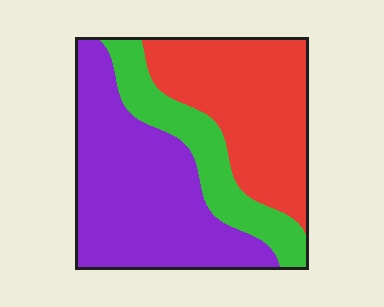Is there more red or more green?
Red.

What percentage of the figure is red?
Red covers about 35% of the figure.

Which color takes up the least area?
Green, at roughly 20%.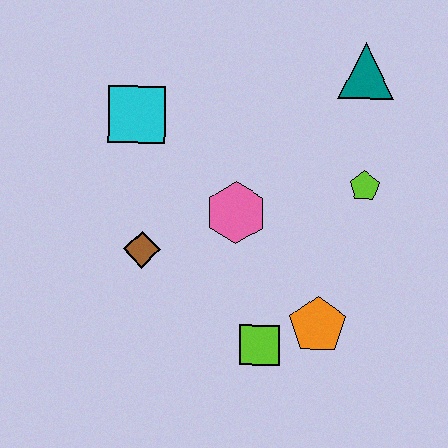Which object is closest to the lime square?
The orange pentagon is closest to the lime square.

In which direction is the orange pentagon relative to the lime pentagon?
The orange pentagon is below the lime pentagon.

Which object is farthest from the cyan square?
The orange pentagon is farthest from the cyan square.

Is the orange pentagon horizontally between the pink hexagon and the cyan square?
No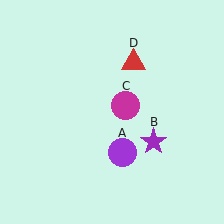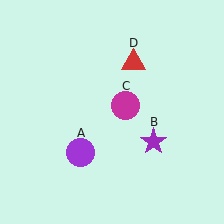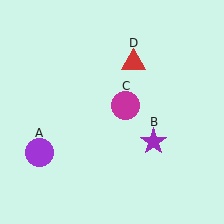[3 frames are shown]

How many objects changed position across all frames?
1 object changed position: purple circle (object A).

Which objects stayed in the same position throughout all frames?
Purple star (object B) and magenta circle (object C) and red triangle (object D) remained stationary.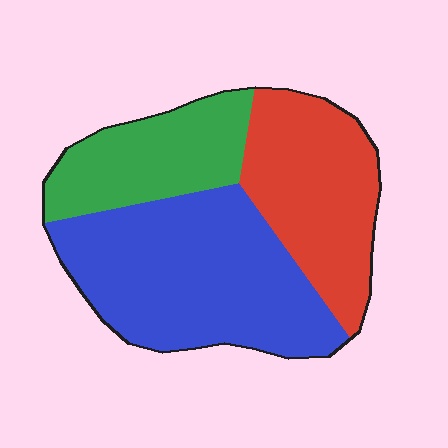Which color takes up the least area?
Green, at roughly 25%.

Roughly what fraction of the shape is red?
Red takes up about one third (1/3) of the shape.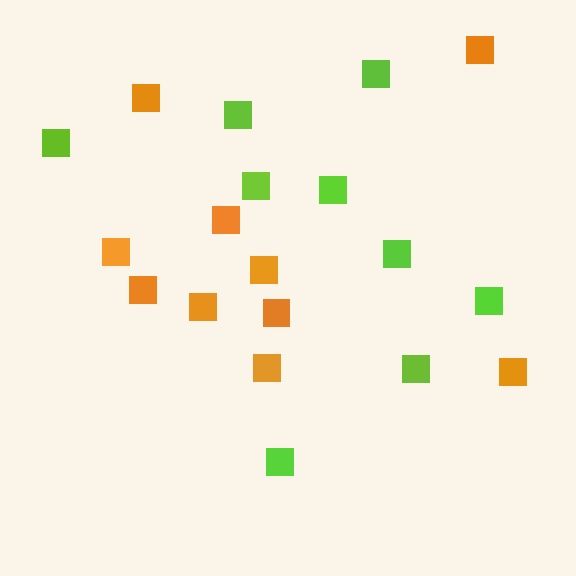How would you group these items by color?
There are 2 groups: one group of lime squares (9) and one group of orange squares (10).